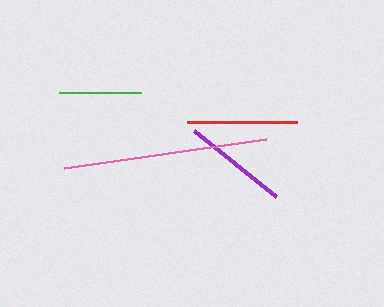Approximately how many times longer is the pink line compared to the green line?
The pink line is approximately 2.5 times the length of the green line.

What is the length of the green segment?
The green segment is approximately 82 pixels long.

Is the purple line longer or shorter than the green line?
The purple line is longer than the green line.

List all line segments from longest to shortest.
From longest to shortest: pink, red, purple, green.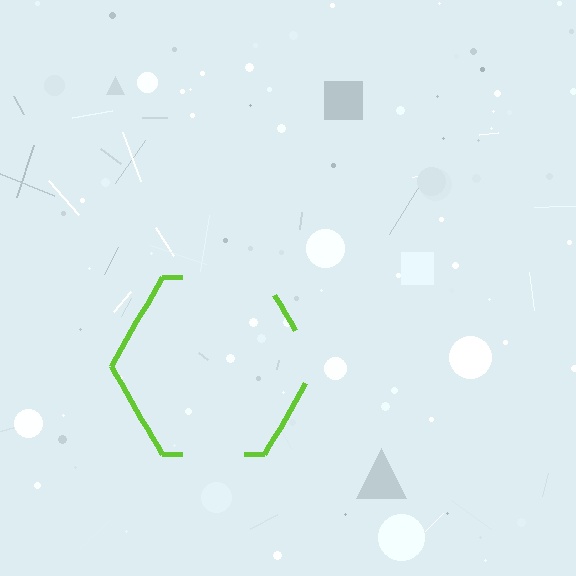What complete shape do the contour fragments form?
The contour fragments form a hexagon.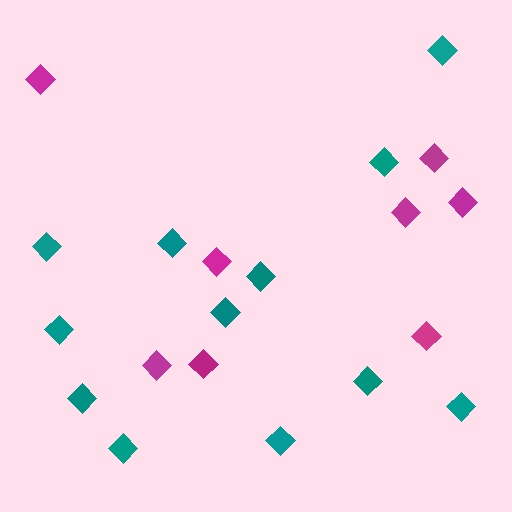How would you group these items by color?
There are 2 groups: one group of teal diamonds (12) and one group of magenta diamonds (8).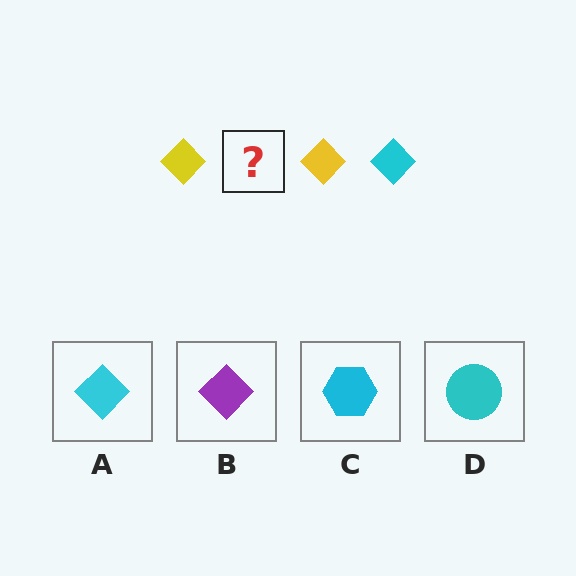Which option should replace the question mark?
Option A.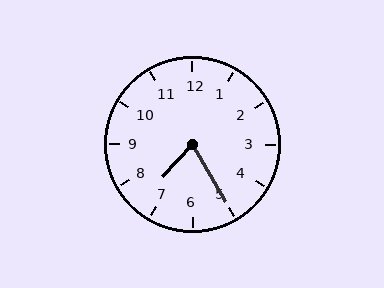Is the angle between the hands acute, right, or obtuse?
It is acute.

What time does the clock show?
7:25.